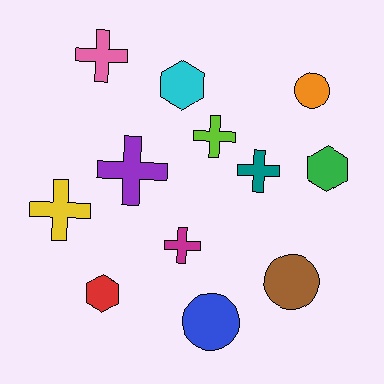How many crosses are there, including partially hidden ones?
There are 6 crosses.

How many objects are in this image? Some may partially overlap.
There are 12 objects.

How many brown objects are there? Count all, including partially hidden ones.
There is 1 brown object.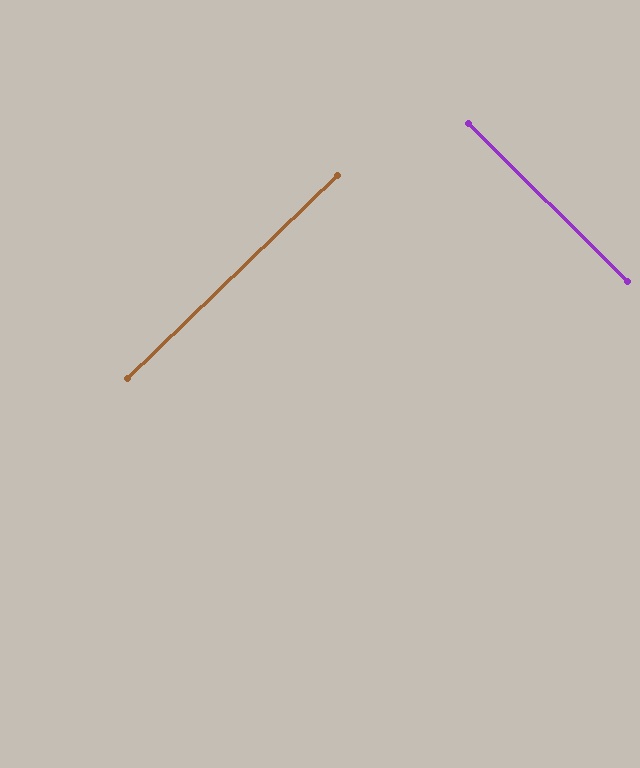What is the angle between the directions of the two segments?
Approximately 89 degrees.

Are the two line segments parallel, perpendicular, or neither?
Perpendicular — they meet at approximately 89°.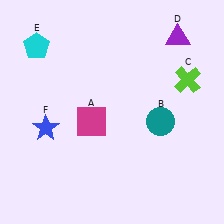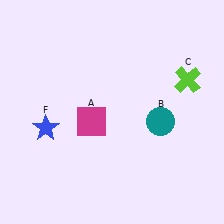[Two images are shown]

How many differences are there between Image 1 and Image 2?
There are 2 differences between the two images.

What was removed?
The purple triangle (D), the cyan pentagon (E) were removed in Image 2.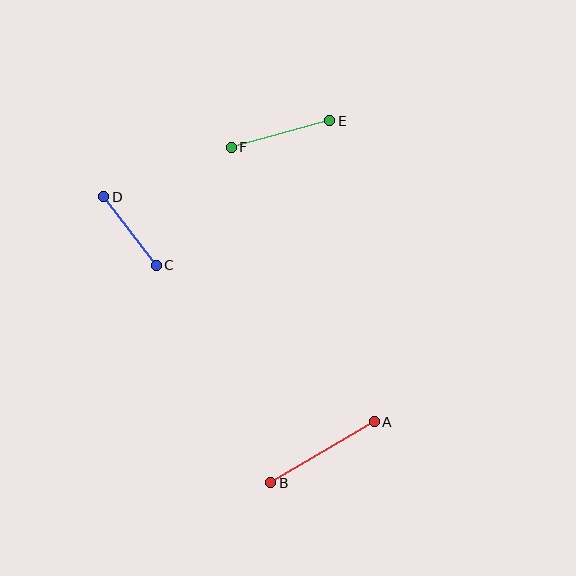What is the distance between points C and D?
The distance is approximately 86 pixels.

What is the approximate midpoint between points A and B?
The midpoint is at approximately (323, 452) pixels.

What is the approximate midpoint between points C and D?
The midpoint is at approximately (130, 231) pixels.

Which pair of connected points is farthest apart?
Points A and B are farthest apart.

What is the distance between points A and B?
The distance is approximately 120 pixels.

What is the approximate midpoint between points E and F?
The midpoint is at approximately (281, 134) pixels.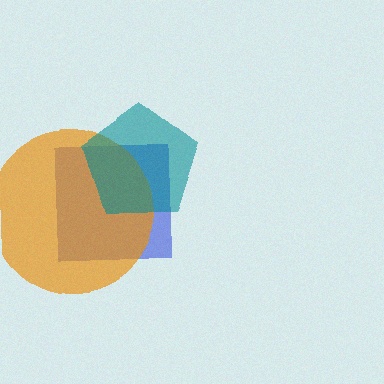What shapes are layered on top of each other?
The layered shapes are: a blue square, an orange circle, a teal pentagon.